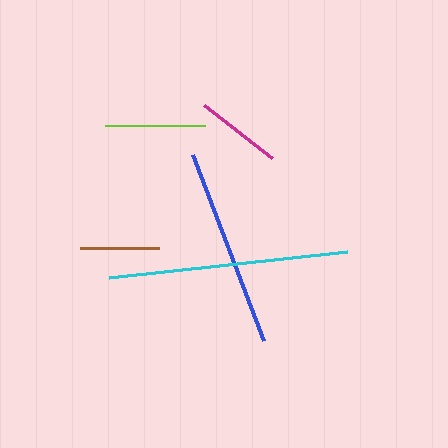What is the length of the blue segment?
The blue segment is approximately 199 pixels long.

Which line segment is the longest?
The cyan line is the longest at approximately 239 pixels.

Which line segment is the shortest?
The brown line is the shortest at approximately 79 pixels.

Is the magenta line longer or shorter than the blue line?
The blue line is longer than the magenta line.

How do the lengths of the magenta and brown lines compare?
The magenta and brown lines are approximately the same length.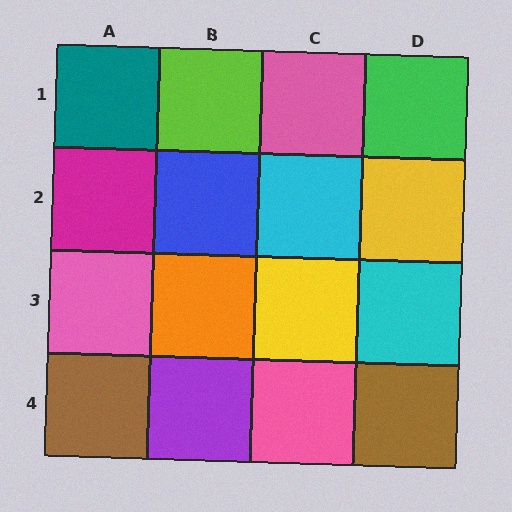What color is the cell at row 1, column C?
Pink.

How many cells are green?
1 cell is green.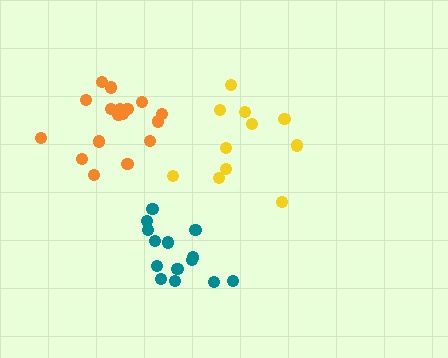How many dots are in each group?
Group 1: 15 dots, Group 2: 17 dots, Group 3: 11 dots (43 total).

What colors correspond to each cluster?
The clusters are colored: teal, orange, yellow.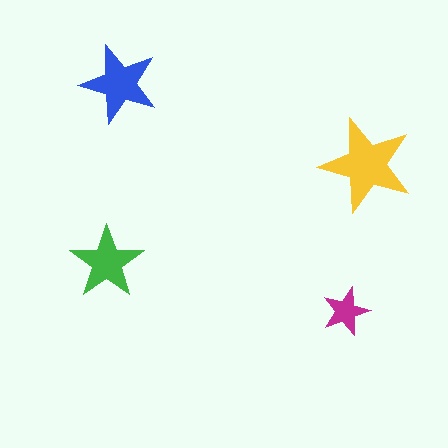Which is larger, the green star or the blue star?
The blue one.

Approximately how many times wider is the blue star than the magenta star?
About 1.5 times wider.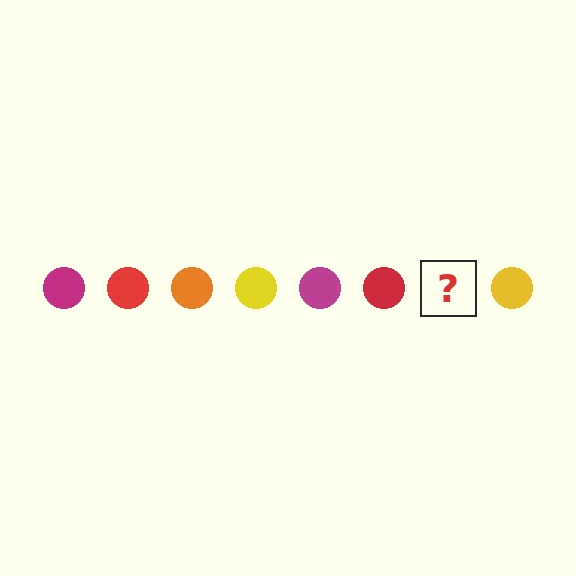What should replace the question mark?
The question mark should be replaced with an orange circle.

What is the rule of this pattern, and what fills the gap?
The rule is that the pattern cycles through magenta, red, orange, yellow circles. The gap should be filled with an orange circle.